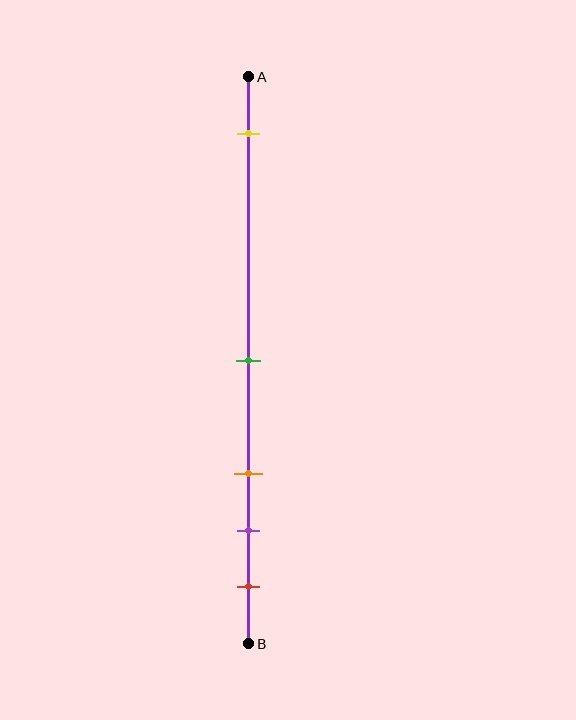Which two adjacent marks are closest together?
The purple and red marks are the closest adjacent pair.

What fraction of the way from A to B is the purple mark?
The purple mark is approximately 80% (0.8) of the way from A to B.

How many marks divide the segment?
There are 5 marks dividing the segment.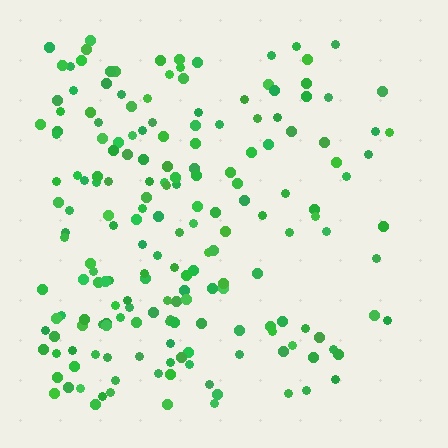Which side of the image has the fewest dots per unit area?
The right.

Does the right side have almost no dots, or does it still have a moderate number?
Still a moderate number, just noticeably fewer than the left.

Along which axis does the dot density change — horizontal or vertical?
Horizontal.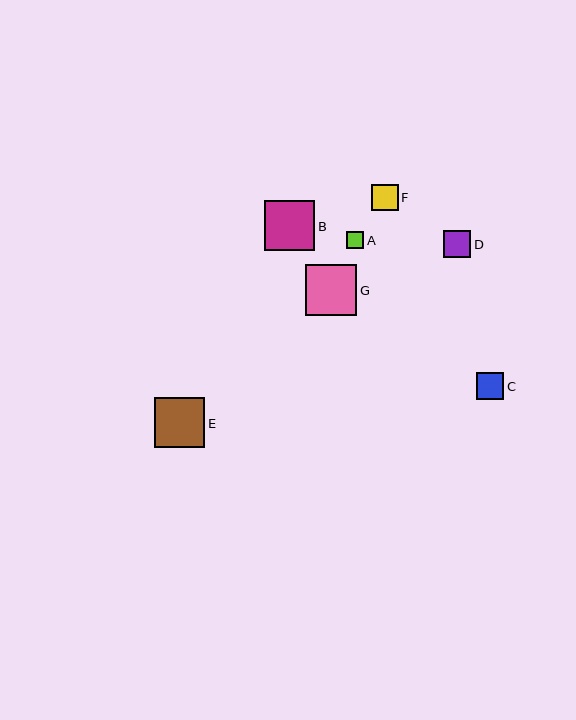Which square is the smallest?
Square A is the smallest with a size of approximately 17 pixels.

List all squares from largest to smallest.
From largest to smallest: G, B, E, C, D, F, A.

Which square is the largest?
Square G is the largest with a size of approximately 51 pixels.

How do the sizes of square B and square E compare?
Square B and square E are approximately the same size.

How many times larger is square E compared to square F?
Square E is approximately 1.9 times the size of square F.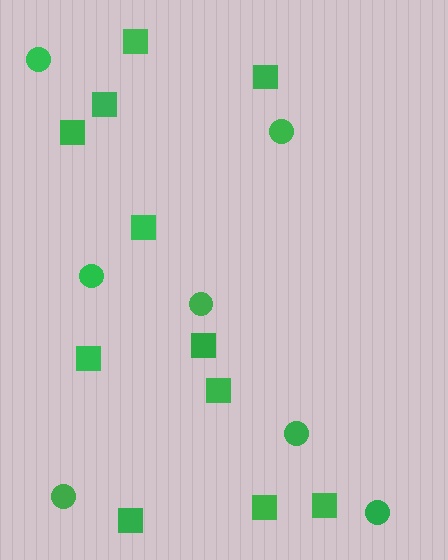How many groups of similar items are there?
There are 2 groups: one group of circles (7) and one group of squares (11).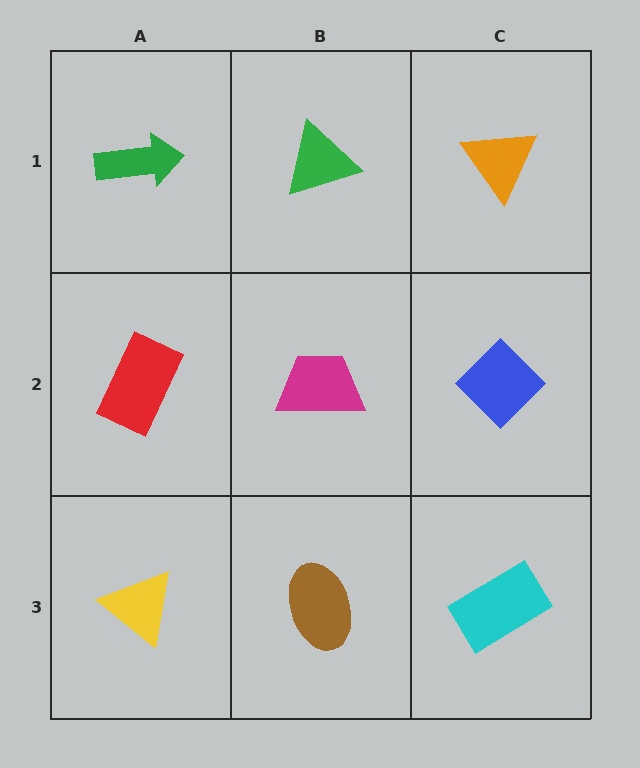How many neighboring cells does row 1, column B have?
3.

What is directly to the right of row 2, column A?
A magenta trapezoid.